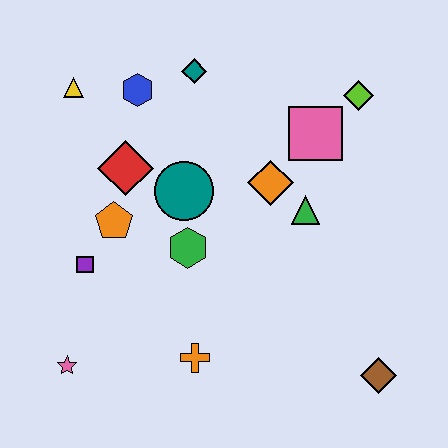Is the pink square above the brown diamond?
Yes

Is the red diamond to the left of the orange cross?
Yes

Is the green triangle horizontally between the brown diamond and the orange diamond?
Yes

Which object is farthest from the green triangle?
The pink star is farthest from the green triangle.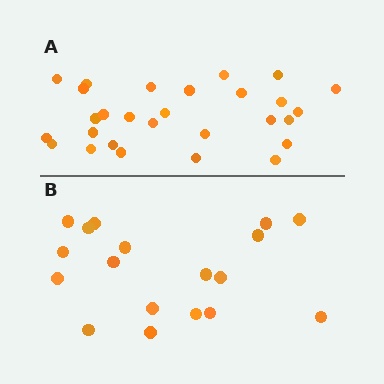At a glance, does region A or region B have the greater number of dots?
Region A (the top region) has more dots.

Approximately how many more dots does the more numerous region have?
Region A has roughly 10 or so more dots than region B.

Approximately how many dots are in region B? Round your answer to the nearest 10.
About 20 dots. (The exact count is 18, which rounds to 20.)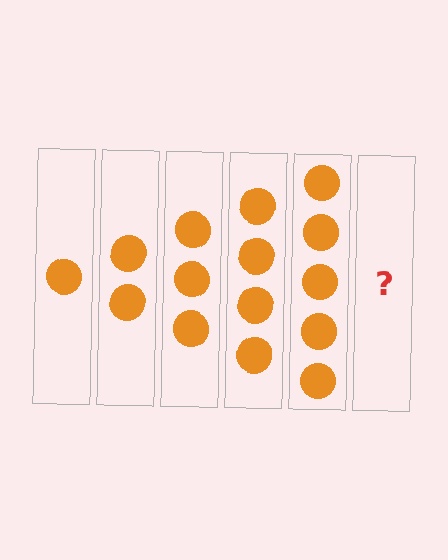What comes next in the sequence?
The next element should be 6 circles.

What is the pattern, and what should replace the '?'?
The pattern is that each step adds one more circle. The '?' should be 6 circles.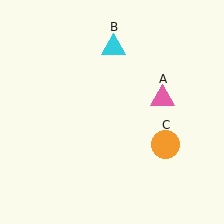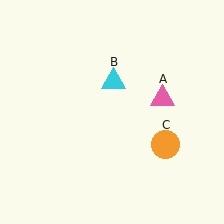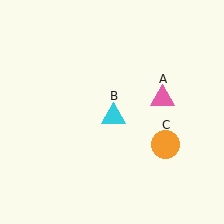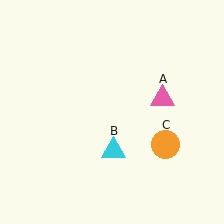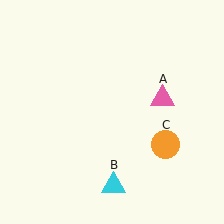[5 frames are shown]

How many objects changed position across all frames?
1 object changed position: cyan triangle (object B).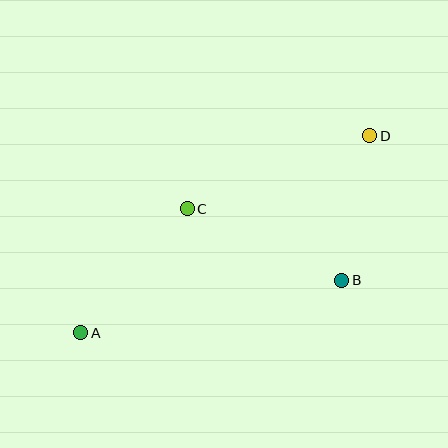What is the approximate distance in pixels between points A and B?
The distance between A and B is approximately 266 pixels.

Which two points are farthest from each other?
Points A and D are farthest from each other.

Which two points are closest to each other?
Points B and D are closest to each other.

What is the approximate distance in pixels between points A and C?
The distance between A and C is approximately 163 pixels.